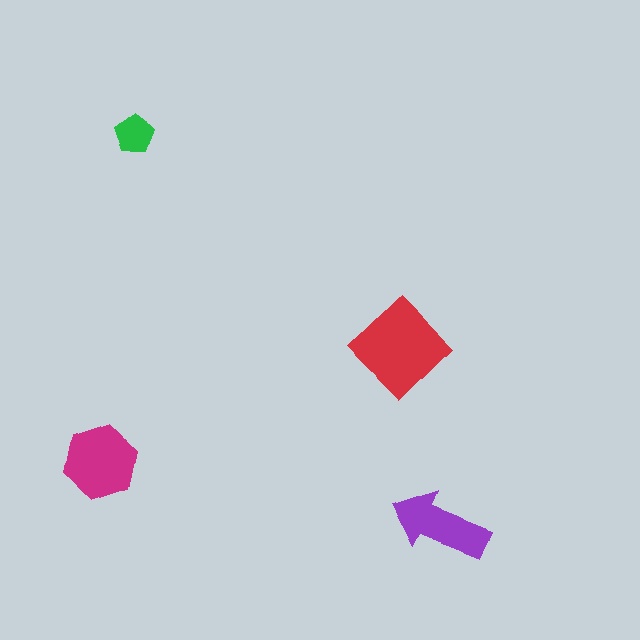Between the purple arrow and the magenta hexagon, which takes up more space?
The magenta hexagon.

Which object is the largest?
The red diamond.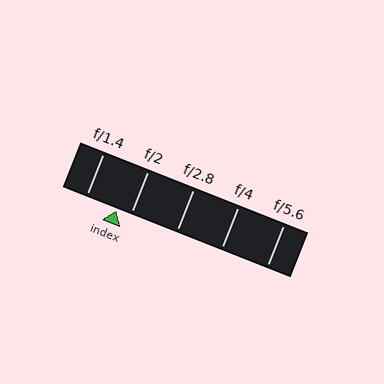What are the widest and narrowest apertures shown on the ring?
The widest aperture shown is f/1.4 and the narrowest is f/5.6.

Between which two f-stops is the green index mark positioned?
The index mark is between f/1.4 and f/2.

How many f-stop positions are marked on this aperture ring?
There are 5 f-stop positions marked.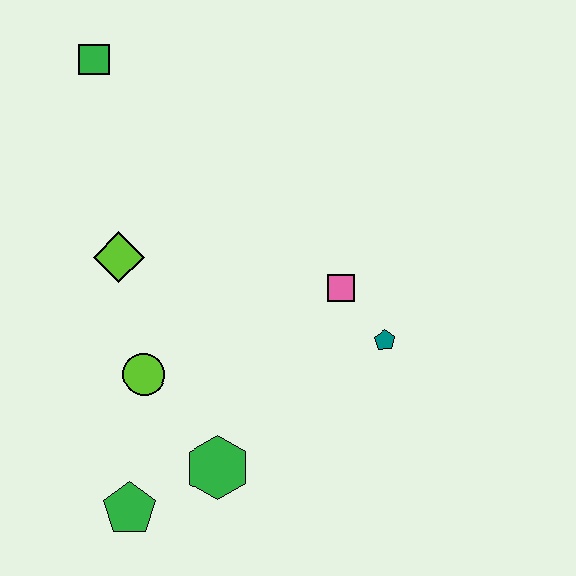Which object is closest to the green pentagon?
The green hexagon is closest to the green pentagon.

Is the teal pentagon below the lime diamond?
Yes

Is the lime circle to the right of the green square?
Yes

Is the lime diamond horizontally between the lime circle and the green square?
Yes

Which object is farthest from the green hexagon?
The green square is farthest from the green hexagon.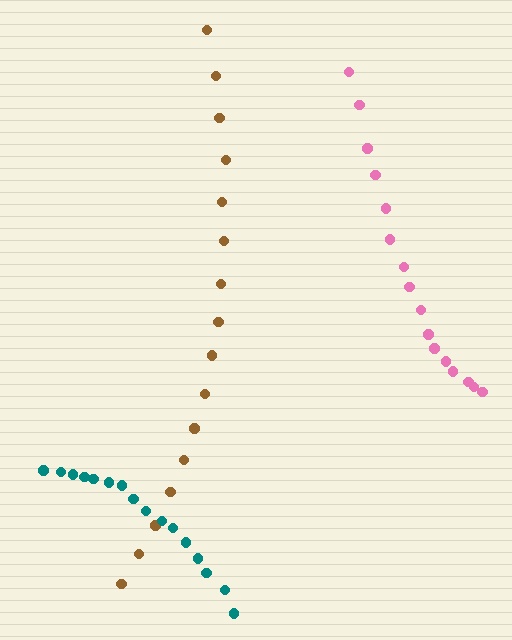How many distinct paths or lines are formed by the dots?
There are 3 distinct paths.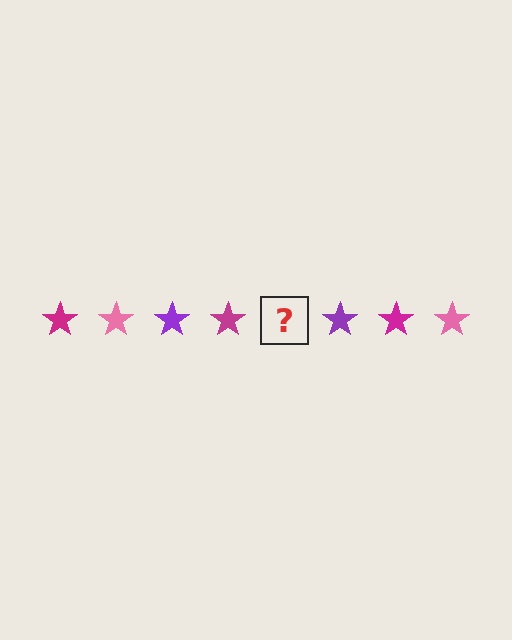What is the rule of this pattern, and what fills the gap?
The rule is that the pattern cycles through magenta, pink, purple stars. The gap should be filled with a pink star.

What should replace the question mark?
The question mark should be replaced with a pink star.